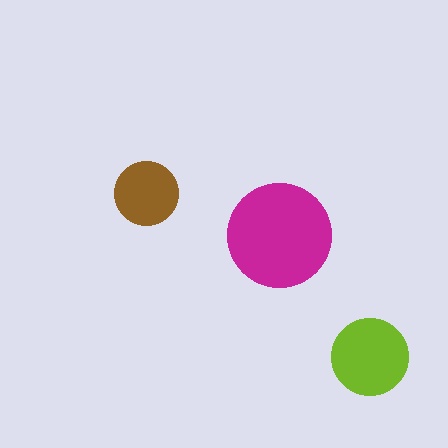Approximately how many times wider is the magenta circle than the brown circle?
About 1.5 times wider.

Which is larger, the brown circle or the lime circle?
The lime one.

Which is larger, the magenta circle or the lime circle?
The magenta one.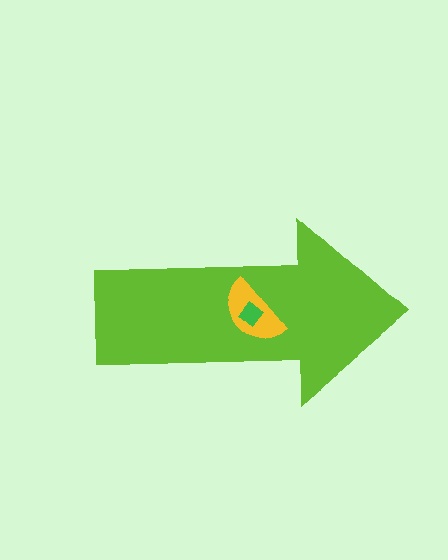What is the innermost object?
The green diamond.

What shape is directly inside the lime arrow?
The yellow semicircle.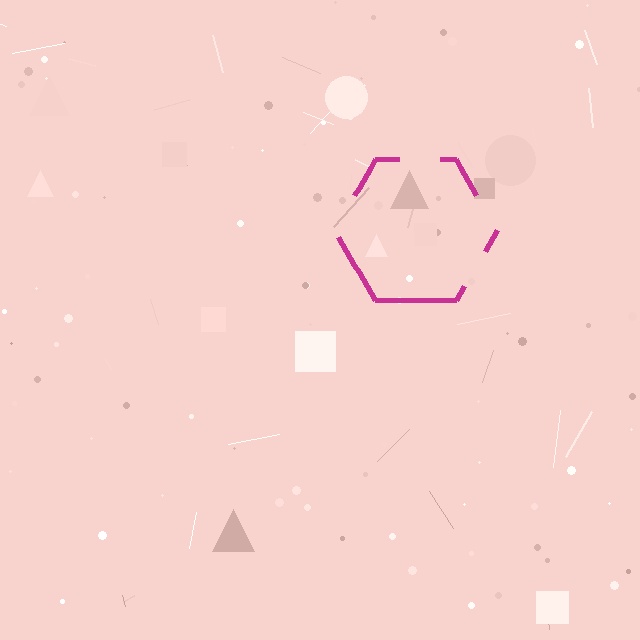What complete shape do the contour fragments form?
The contour fragments form a hexagon.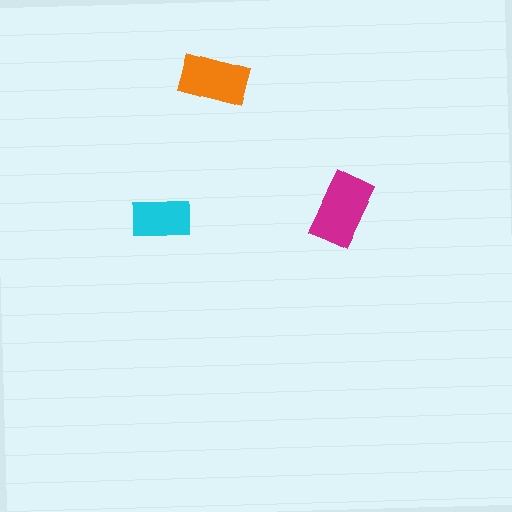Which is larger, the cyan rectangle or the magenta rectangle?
The magenta one.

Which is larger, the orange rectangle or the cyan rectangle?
The orange one.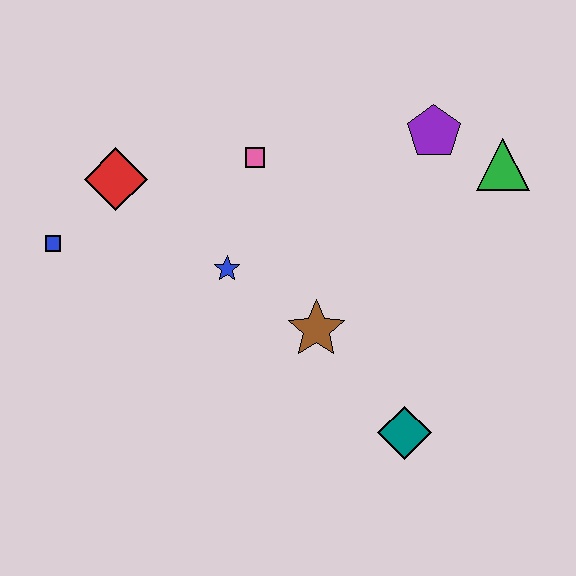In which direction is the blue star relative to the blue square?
The blue star is to the right of the blue square.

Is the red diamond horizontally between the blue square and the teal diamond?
Yes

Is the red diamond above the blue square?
Yes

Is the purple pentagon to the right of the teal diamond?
Yes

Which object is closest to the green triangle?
The purple pentagon is closest to the green triangle.